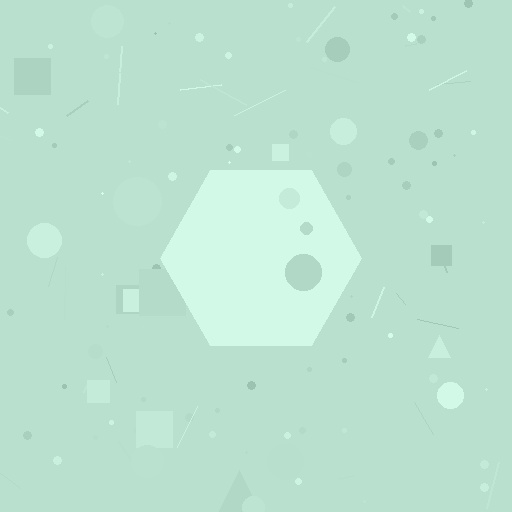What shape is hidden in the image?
A hexagon is hidden in the image.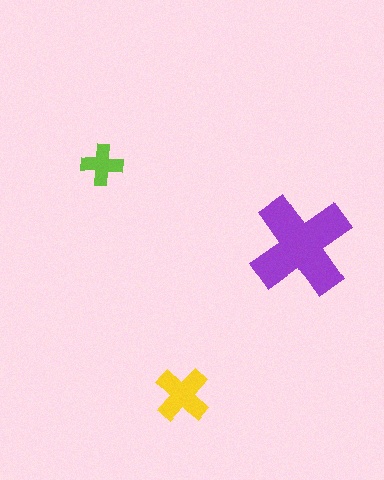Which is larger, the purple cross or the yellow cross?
The purple one.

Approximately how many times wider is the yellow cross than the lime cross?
About 1.5 times wider.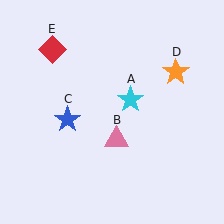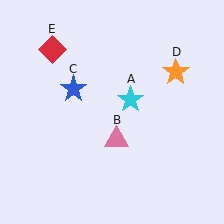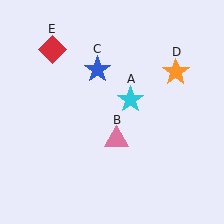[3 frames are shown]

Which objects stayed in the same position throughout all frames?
Cyan star (object A) and pink triangle (object B) and orange star (object D) and red diamond (object E) remained stationary.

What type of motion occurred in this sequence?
The blue star (object C) rotated clockwise around the center of the scene.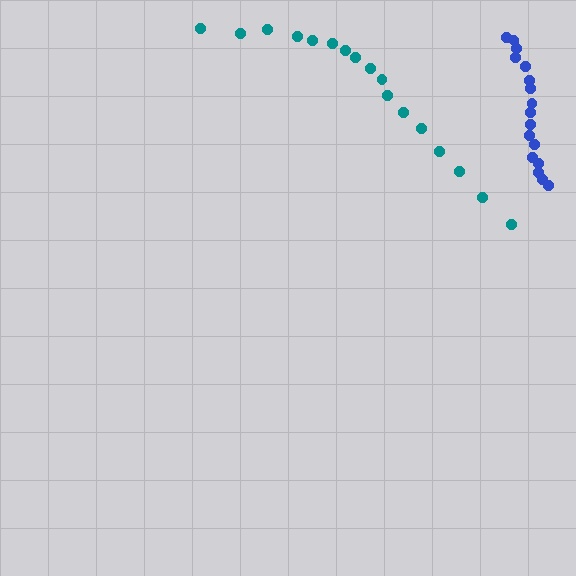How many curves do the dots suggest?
There are 2 distinct paths.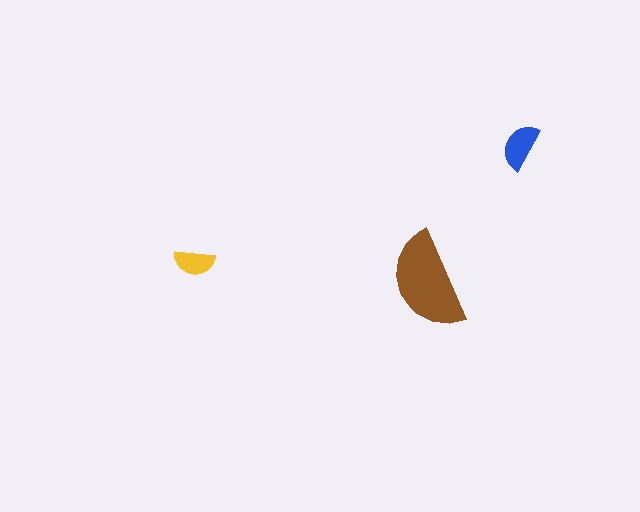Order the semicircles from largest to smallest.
the brown one, the blue one, the yellow one.